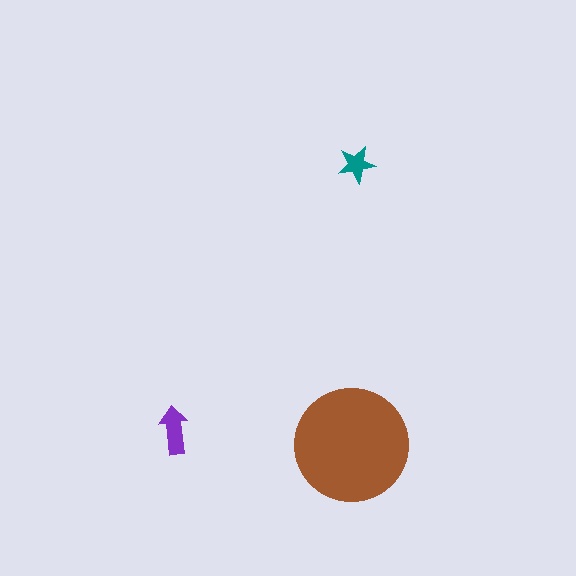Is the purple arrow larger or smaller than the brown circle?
Smaller.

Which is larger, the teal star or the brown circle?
The brown circle.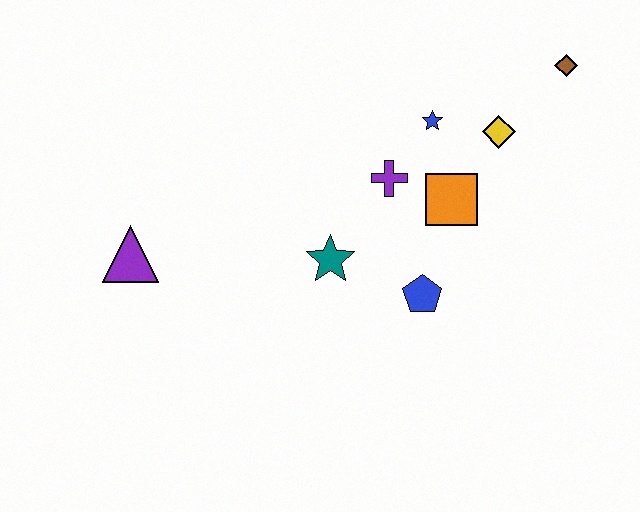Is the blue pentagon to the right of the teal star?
Yes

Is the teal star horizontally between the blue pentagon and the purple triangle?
Yes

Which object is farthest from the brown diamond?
The purple triangle is farthest from the brown diamond.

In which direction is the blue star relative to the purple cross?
The blue star is above the purple cross.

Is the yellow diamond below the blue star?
Yes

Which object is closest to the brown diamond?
The yellow diamond is closest to the brown diamond.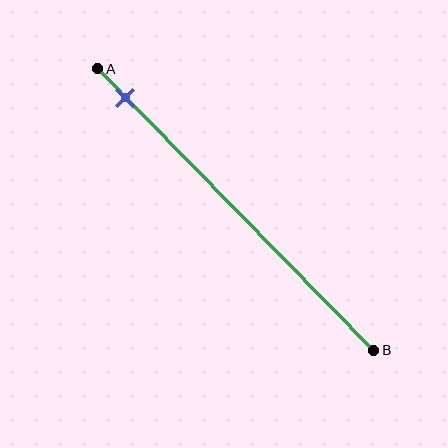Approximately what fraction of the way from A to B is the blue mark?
The blue mark is approximately 10% of the way from A to B.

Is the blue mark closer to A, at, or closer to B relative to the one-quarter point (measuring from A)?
The blue mark is closer to point A than the one-quarter point of segment AB.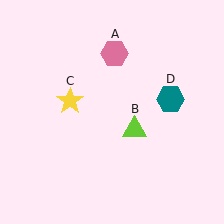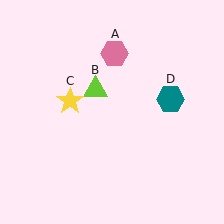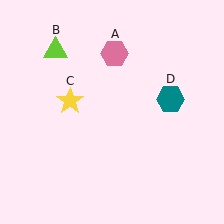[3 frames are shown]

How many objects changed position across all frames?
1 object changed position: lime triangle (object B).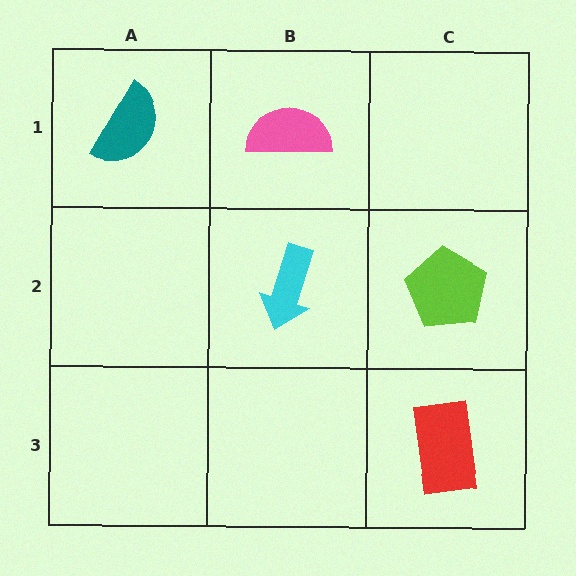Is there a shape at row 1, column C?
No, that cell is empty.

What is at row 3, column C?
A red rectangle.